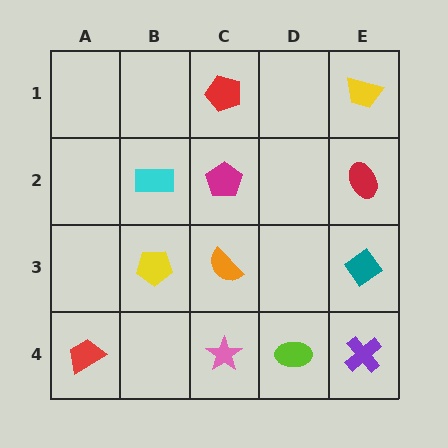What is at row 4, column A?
A red trapezoid.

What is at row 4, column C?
A pink star.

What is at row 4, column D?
A lime ellipse.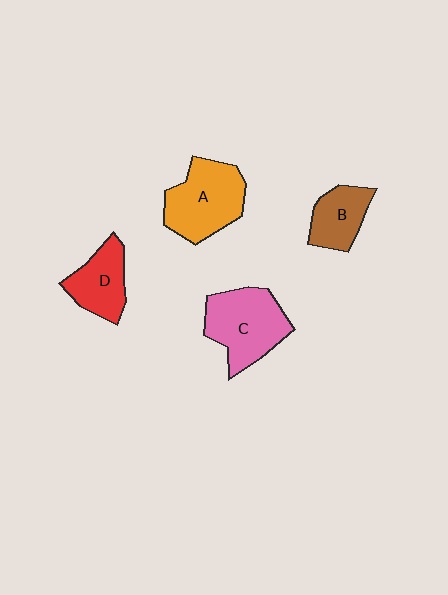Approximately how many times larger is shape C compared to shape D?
Approximately 1.5 times.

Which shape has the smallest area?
Shape B (brown).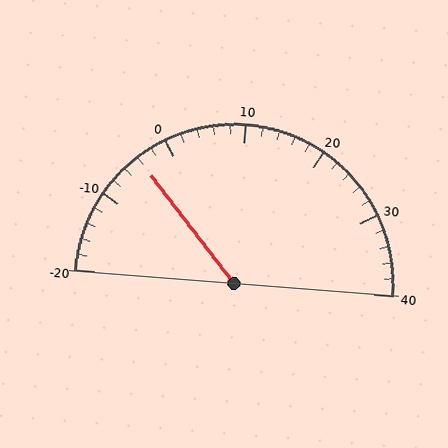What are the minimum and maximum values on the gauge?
The gauge ranges from -20 to 40.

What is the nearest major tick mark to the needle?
The nearest major tick mark is 0.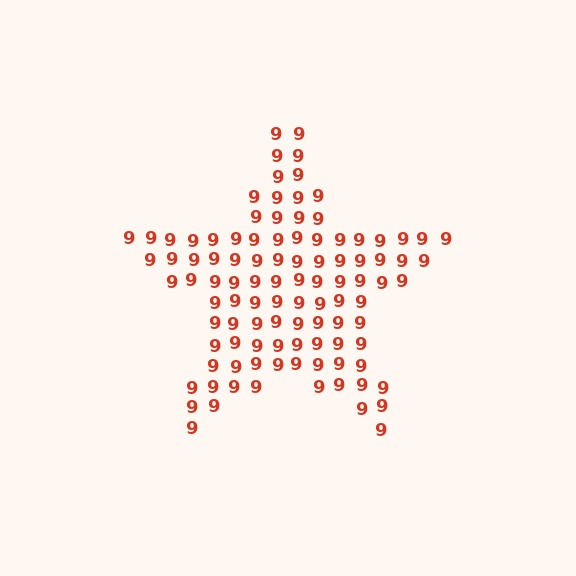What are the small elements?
The small elements are digit 9's.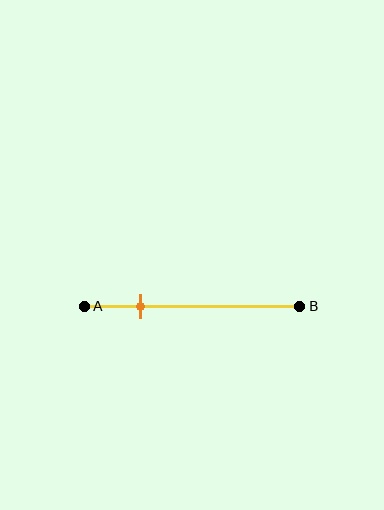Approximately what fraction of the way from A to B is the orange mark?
The orange mark is approximately 25% of the way from A to B.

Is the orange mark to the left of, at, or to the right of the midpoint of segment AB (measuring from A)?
The orange mark is to the left of the midpoint of segment AB.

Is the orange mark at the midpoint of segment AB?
No, the mark is at about 25% from A, not at the 50% midpoint.